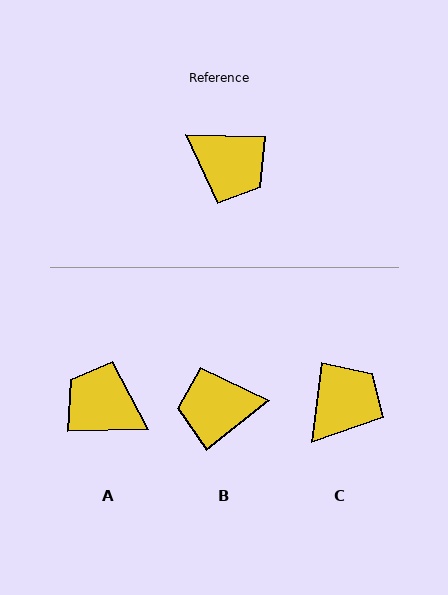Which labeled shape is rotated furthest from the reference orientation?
A, about 177 degrees away.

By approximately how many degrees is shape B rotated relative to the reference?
Approximately 140 degrees clockwise.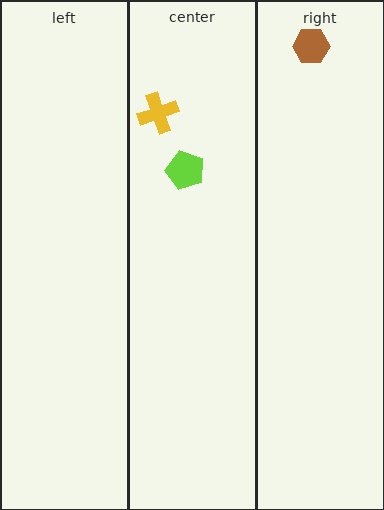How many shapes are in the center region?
2.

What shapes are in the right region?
The brown hexagon.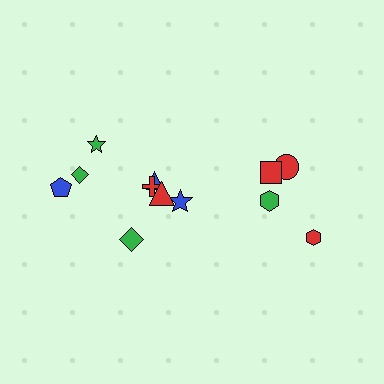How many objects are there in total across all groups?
There are 12 objects.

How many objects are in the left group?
There are 8 objects.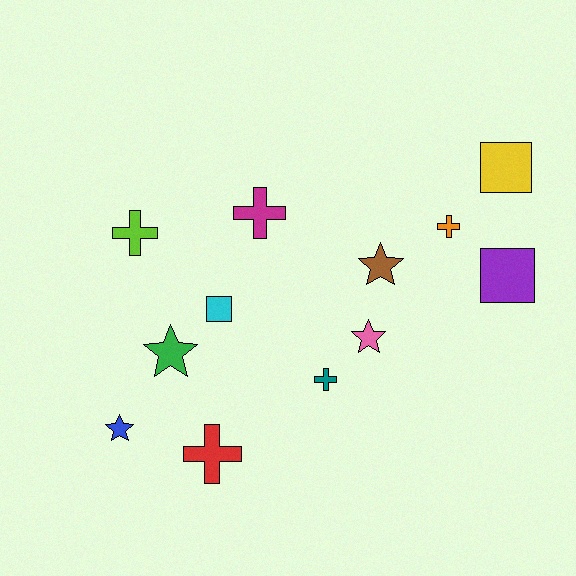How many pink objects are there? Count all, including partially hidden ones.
There is 1 pink object.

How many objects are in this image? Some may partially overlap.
There are 12 objects.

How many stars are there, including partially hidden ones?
There are 4 stars.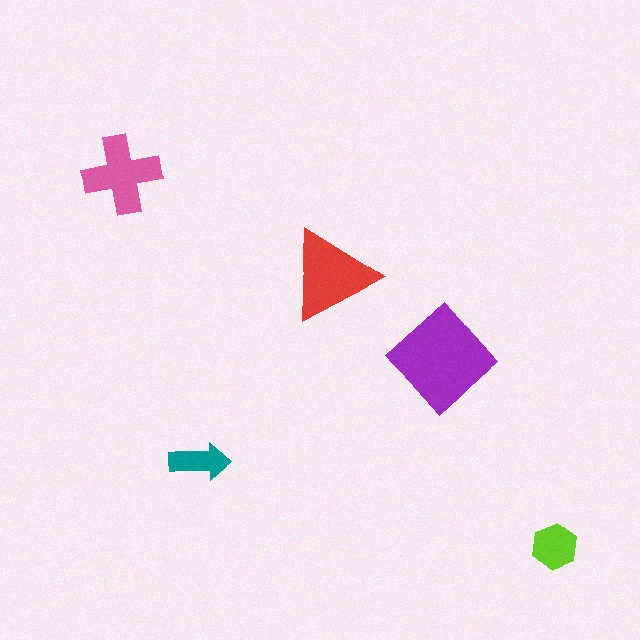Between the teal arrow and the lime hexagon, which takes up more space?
The lime hexagon.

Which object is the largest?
The purple diamond.